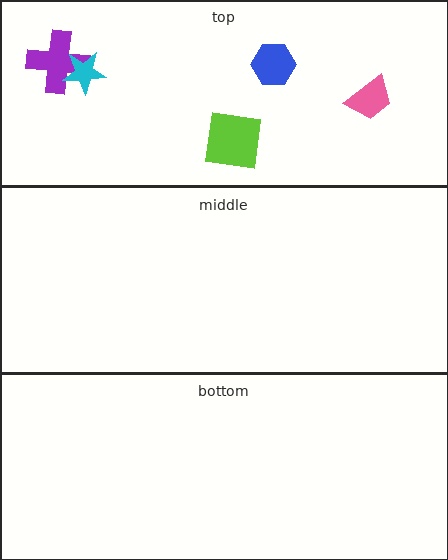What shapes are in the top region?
The lime square, the blue hexagon, the purple cross, the cyan star, the pink trapezoid.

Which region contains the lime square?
The top region.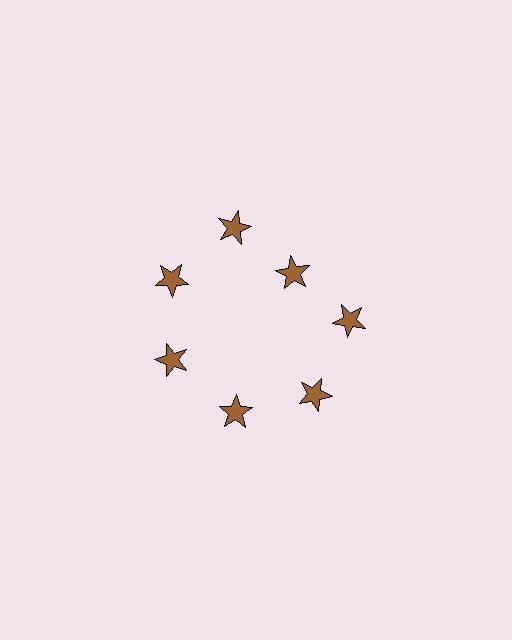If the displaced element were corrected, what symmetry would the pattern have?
It would have 7-fold rotational symmetry — the pattern would map onto itself every 51 degrees.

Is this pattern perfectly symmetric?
No. The 7 brown stars are arranged in a ring, but one element near the 1 o'clock position is pulled inward toward the center, breaking the 7-fold rotational symmetry.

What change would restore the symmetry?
The symmetry would be restored by moving it outward, back onto the ring so that all 7 stars sit at equal angles and equal distance from the center.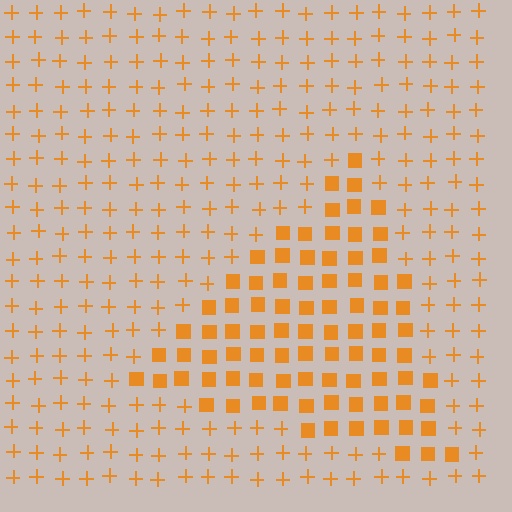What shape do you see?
I see a triangle.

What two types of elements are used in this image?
The image uses squares inside the triangle region and plus signs outside it.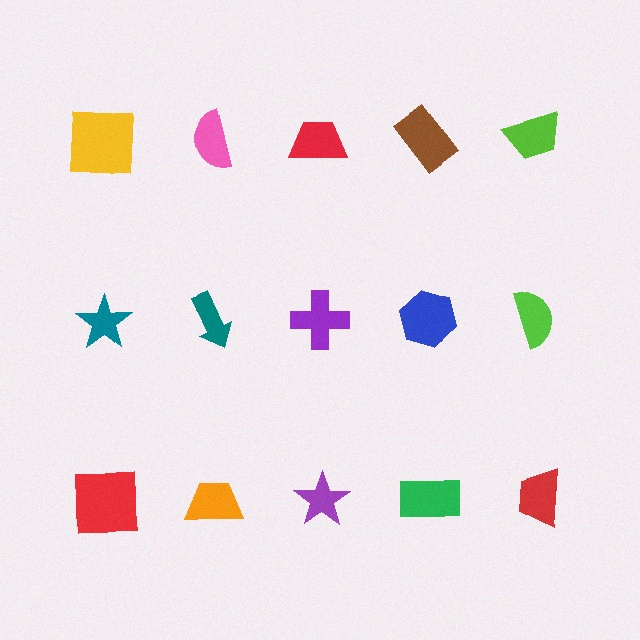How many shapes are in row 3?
5 shapes.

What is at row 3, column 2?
An orange trapezoid.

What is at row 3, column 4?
A green rectangle.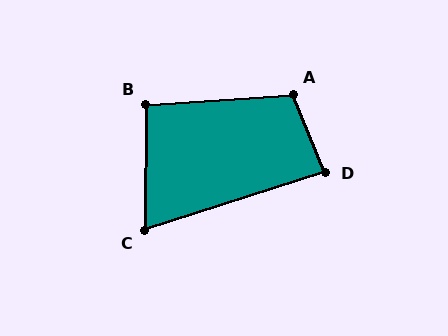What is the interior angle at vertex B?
Approximately 94 degrees (approximately right).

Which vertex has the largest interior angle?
A, at approximately 108 degrees.